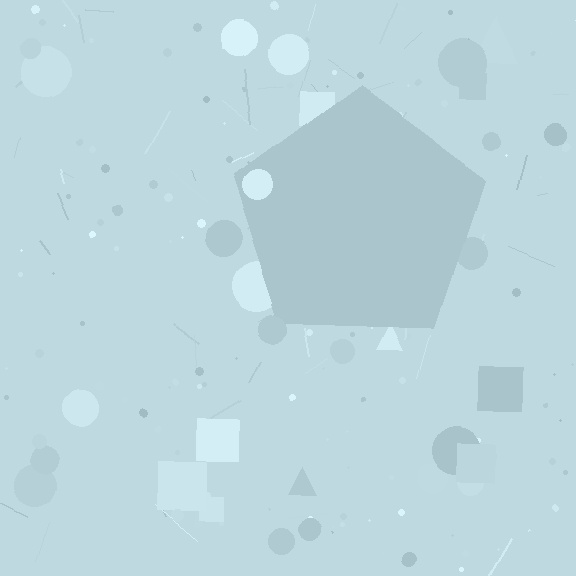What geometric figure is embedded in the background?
A pentagon is embedded in the background.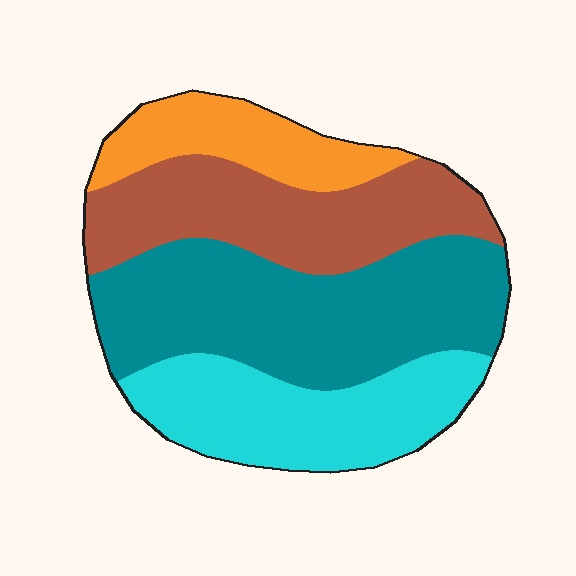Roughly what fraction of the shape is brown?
Brown takes up about one quarter (1/4) of the shape.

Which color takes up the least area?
Orange, at roughly 15%.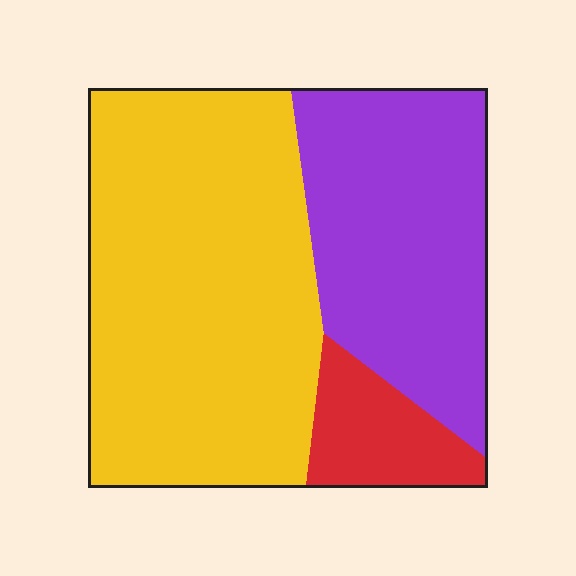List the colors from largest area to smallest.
From largest to smallest: yellow, purple, red.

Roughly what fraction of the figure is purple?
Purple takes up between a third and a half of the figure.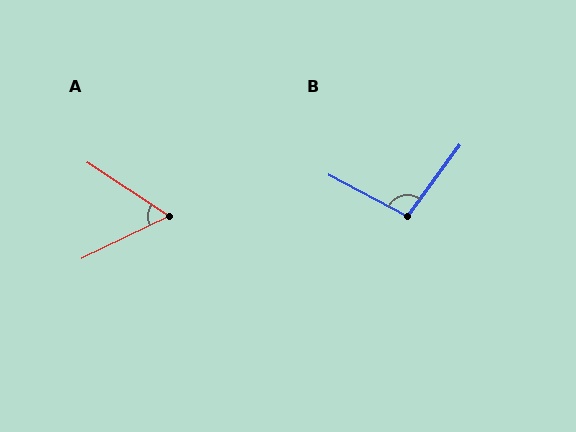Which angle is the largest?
B, at approximately 99 degrees.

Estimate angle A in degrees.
Approximately 59 degrees.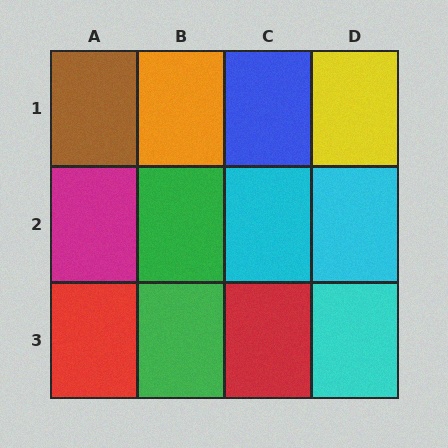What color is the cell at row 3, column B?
Green.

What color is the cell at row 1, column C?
Blue.